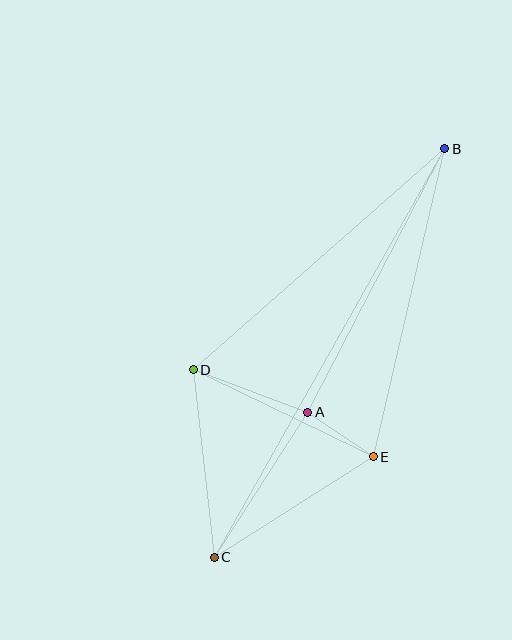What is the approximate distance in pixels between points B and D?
The distance between B and D is approximately 335 pixels.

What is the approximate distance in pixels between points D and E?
The distance between D and E is approximately 200 pixels.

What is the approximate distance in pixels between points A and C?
The distance between A and C is approximately 173 pixels.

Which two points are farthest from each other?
Points B and C are farthest from each other.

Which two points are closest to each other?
Points A and E are closest to each other.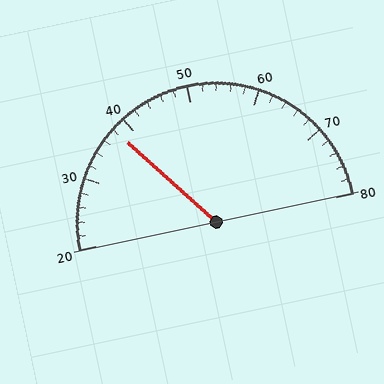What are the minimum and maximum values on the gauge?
The gauge ranges from 20 to 80.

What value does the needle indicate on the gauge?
The needle indicates approximately 38.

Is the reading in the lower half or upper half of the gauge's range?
The reading is in the lower half of the range (20 to 80).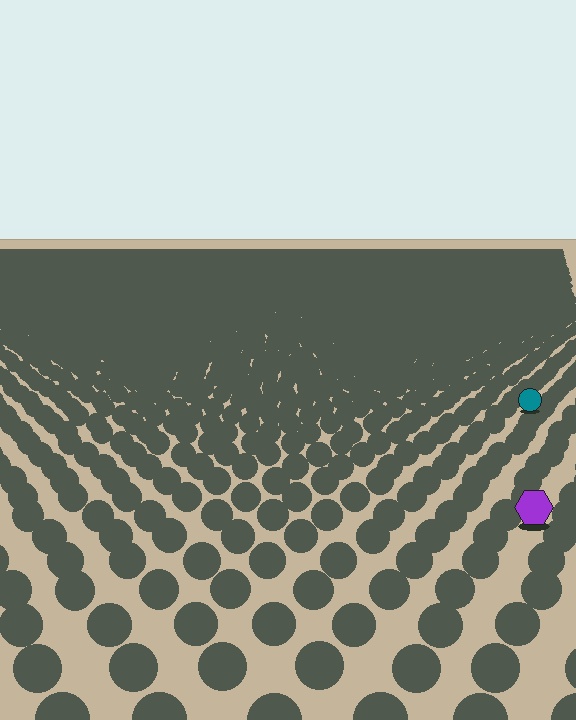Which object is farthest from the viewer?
The teal circle is farthest from the viewer. It appears smaller and the ground texture around it is denser.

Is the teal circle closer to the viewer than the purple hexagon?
No. The purple hexagon is closer — you can tell from the texture gradient: the ground texture is coarser near it.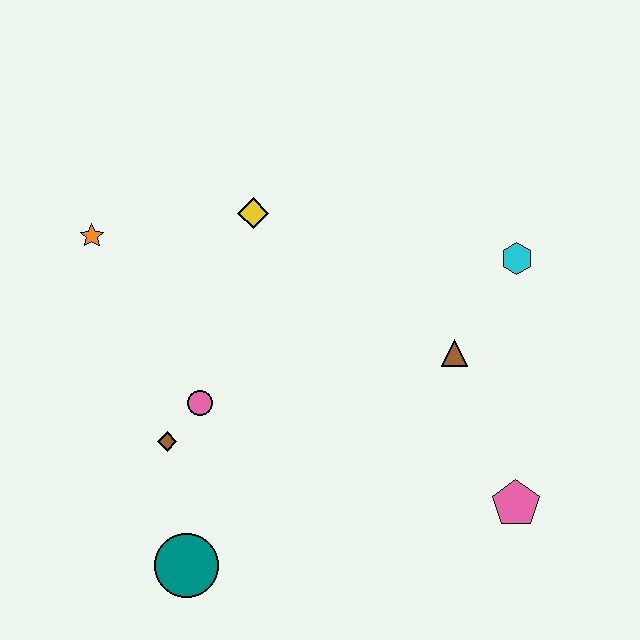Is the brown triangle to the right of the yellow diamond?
Yes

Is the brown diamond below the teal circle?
No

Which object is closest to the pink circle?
The brown diamond is closest to the pink circle.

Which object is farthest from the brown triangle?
The orange star is farthest from the brown triangle.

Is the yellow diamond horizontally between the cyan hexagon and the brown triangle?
No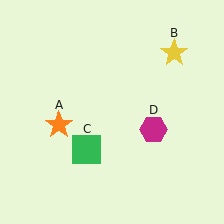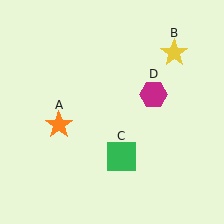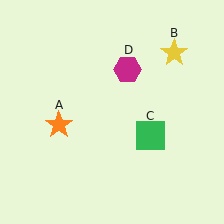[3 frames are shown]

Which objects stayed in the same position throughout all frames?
Orange star (object A) and yellow star (object B) remained stationary.